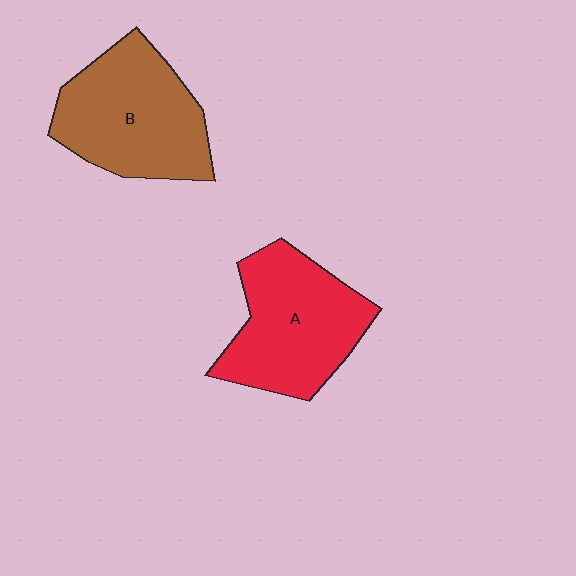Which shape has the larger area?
Shape B (brown).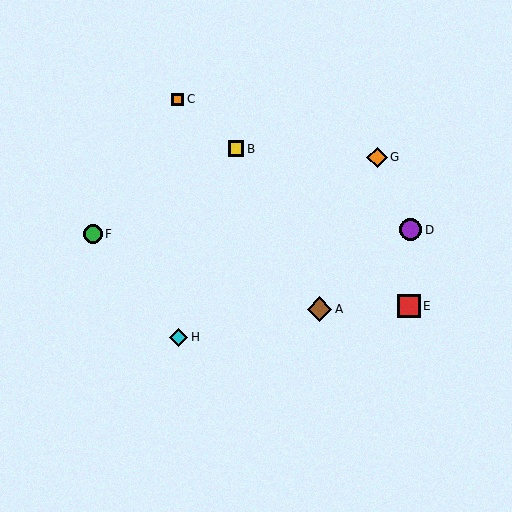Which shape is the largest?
The brown diamond (labeled A) is the largest.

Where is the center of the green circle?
The center of the green circle is at (93, 234).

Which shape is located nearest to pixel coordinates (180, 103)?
The orange square (labeled C) at (178, 99) is nearest to that location.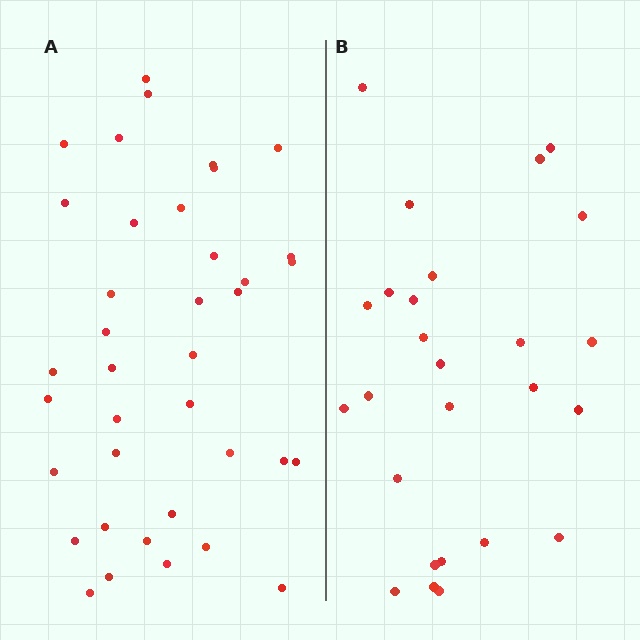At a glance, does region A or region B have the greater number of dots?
Region A (the left region) has more dots.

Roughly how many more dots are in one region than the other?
Region A has roughly 12 or so more dots than region B.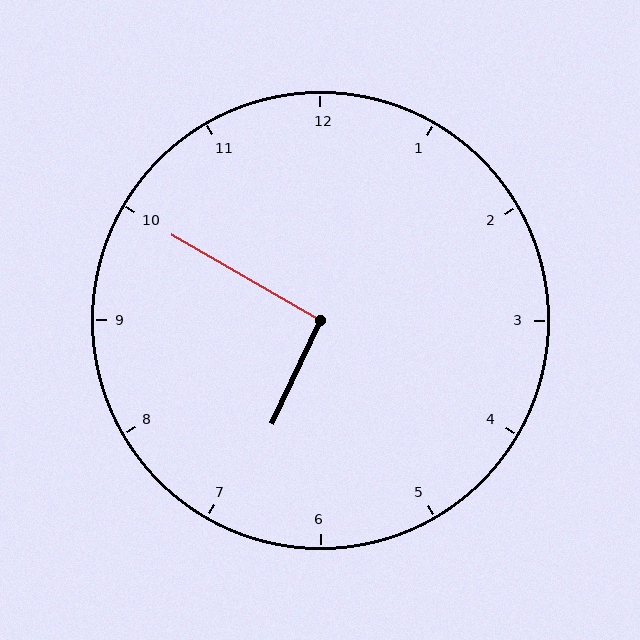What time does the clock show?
6:50.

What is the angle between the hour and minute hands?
Approximately 95 degrees.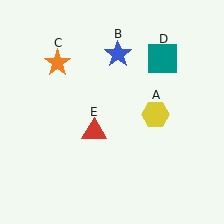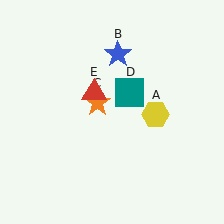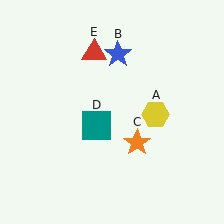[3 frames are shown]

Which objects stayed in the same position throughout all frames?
Yellow hexagon (object A) and blue star (object B) remained stationary.